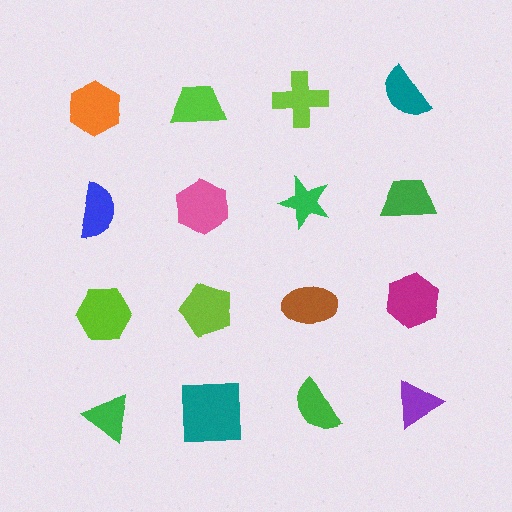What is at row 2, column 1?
A blue semicircle.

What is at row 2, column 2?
A pink hexagon.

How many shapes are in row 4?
4 shapes.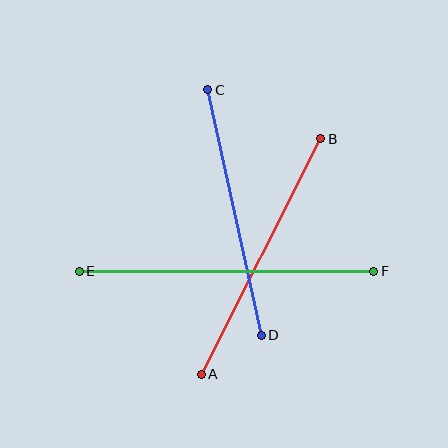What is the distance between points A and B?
The distance is approximately 264 pixels.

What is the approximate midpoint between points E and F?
The midpoint is at approximately (227, 271) pixels.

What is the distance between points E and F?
The distance is approximately 294 pixels.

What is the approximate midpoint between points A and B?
The midpoint is at approximately (261, 256) pixels.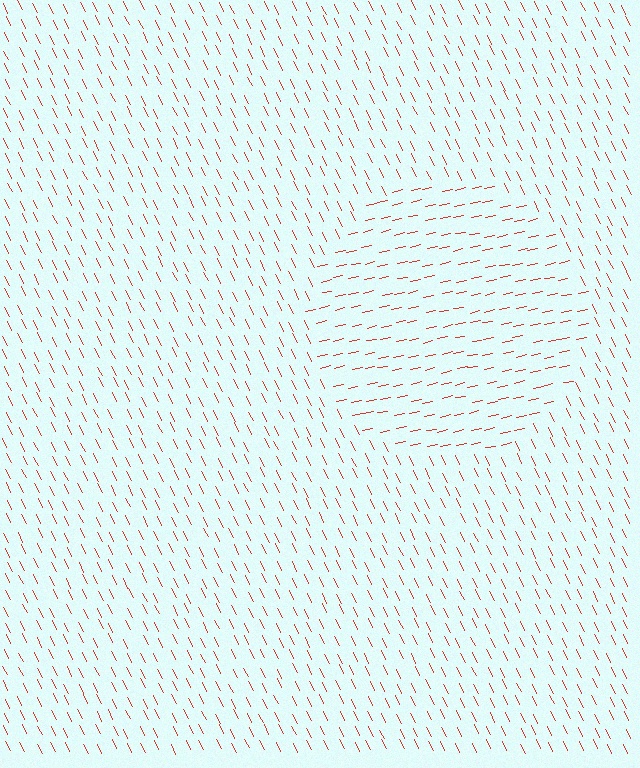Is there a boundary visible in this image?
Yes, there is a texture boundary formed by a change in line orientation.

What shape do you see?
I see a circle.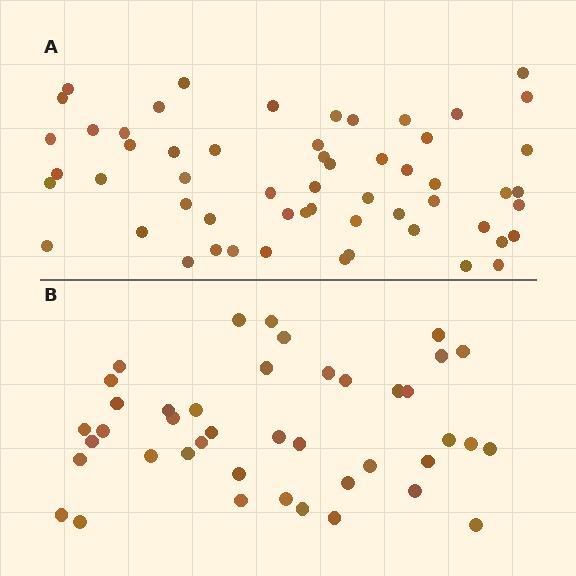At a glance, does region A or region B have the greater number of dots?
Region A (the top region) has more dots.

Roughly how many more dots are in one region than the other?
Region A has approximately 15 more dots than region B.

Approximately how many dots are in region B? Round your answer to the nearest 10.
About 40 dots. (The exact count is 42, which rounds to 40.)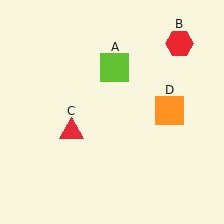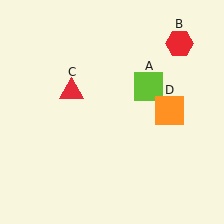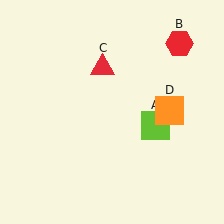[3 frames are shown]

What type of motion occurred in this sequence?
The lime square (object A), red triangle (object C) rotated clockwise around the center of the scene.